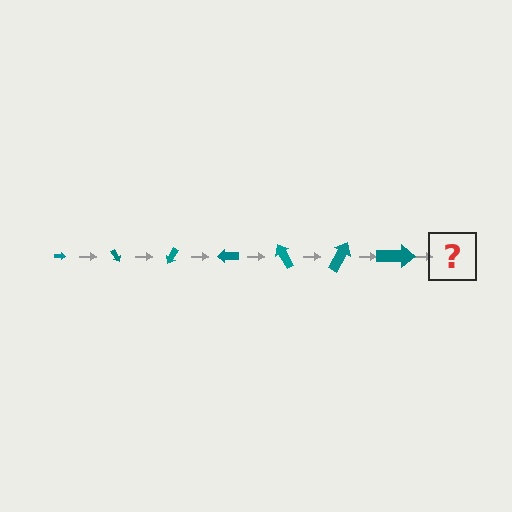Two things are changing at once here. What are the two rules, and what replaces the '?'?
The two rules are that the arrow grows larger each step and it rotates 60 degrees each step. The '?' should be an arrow, larger than the previous one and rotated 420 degrees from the start.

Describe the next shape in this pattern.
It should be an arrow, larger than the previous one and rotated 420 degrees from the start.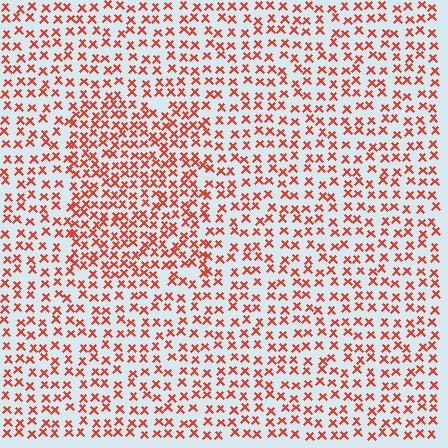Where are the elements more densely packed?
The elements are more densely packed inside the rectangle boundary.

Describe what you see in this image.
The image contains small red elements arranged at two different densities. A rectangle-shaped region is visible where the elements are more densely packed than the surrounding area.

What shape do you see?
I see a rectangle.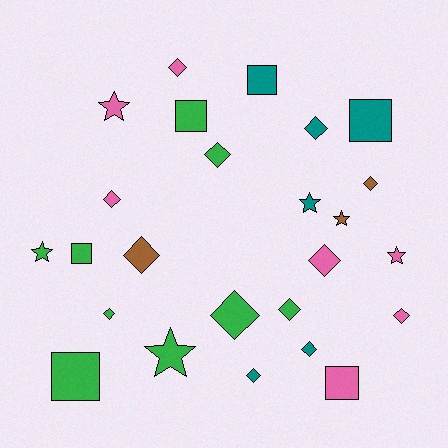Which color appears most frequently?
Green, with 9 objects.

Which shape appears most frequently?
Diamond, with 13 objects.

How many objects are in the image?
There are 25 objects.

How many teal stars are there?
There is 1 teal star.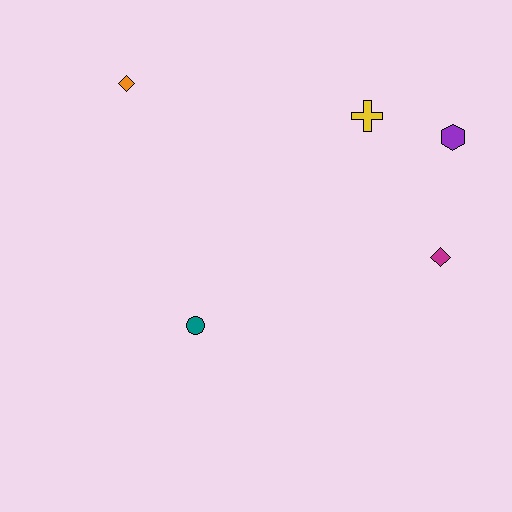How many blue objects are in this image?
There are no blue objects.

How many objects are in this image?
There are 5 objects.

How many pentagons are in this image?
There are no pentagons.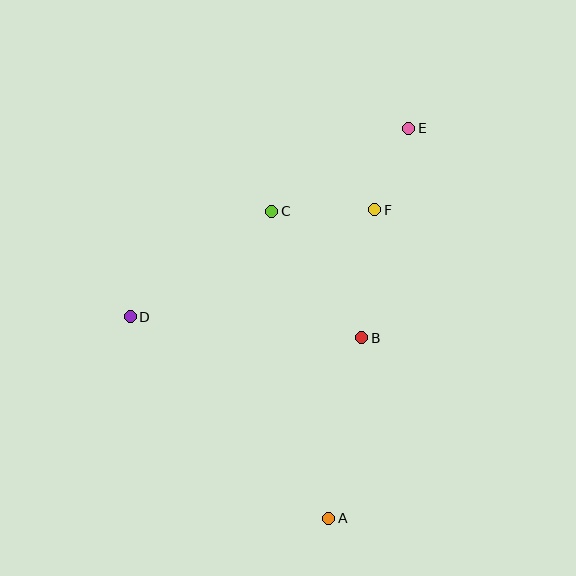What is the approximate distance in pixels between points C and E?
The distance between C and E is approximately 160 pixels.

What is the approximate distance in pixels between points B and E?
The distance between B and E is approximately 214 pixels.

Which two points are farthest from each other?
Points A and E are farthest from each other.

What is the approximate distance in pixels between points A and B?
The distance between A and B is approximately 184 pixels.